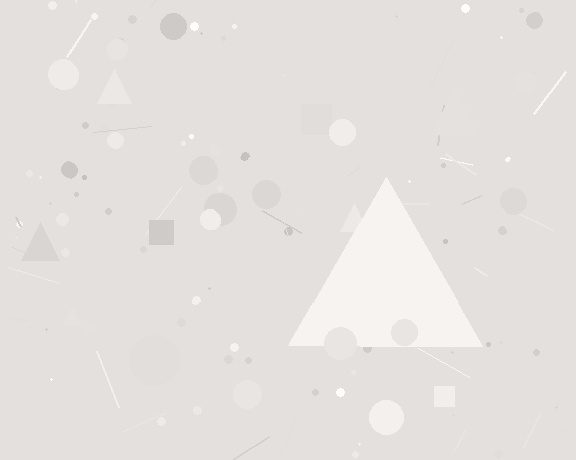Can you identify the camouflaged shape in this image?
The camouflaged shape is a triangle.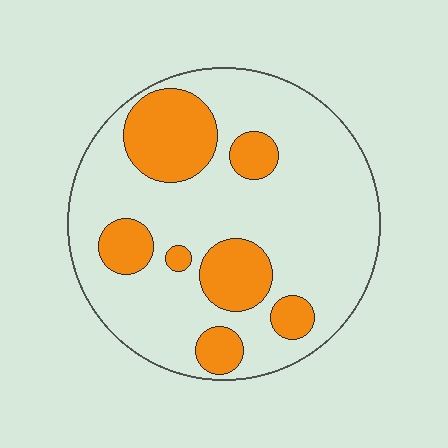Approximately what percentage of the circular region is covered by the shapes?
Approximately 25%.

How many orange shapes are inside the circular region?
7.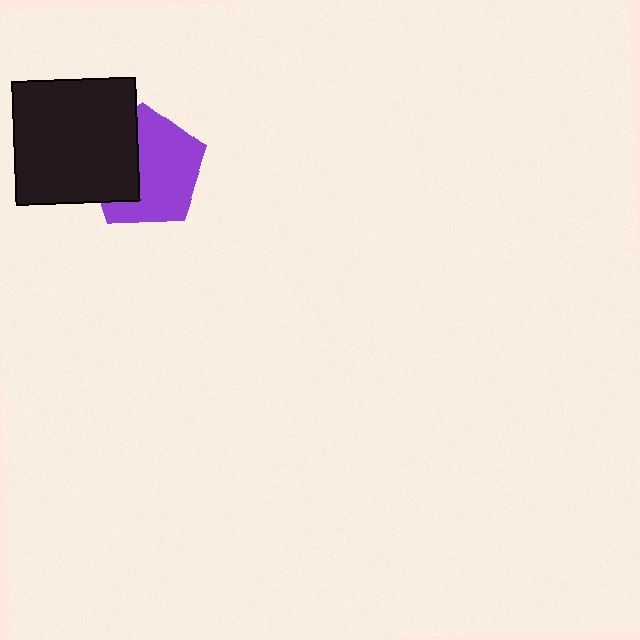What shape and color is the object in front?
The object in front is a black square.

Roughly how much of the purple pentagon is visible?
About half of it is visible (roughly 62%).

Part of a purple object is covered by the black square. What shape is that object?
It is a pentagon.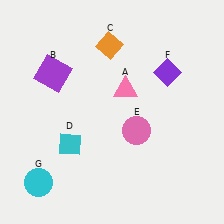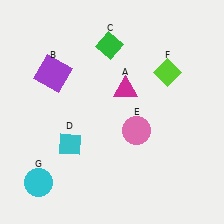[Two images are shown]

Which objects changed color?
A changed from pink to magenta. C changed from orange to green. F changed from purple to lime.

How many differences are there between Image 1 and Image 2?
There are 3 differences between the two images.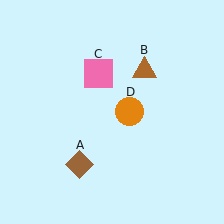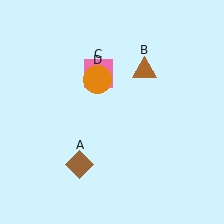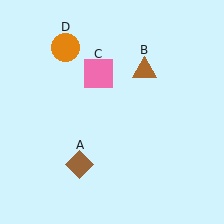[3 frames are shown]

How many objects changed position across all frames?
1 object changed position: orange circle (object D).